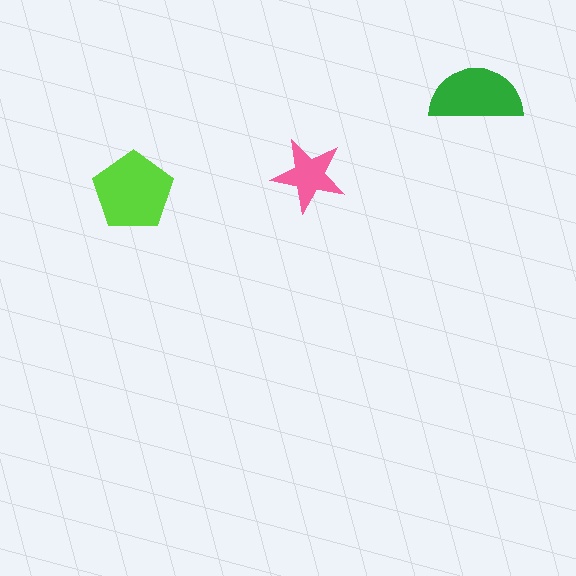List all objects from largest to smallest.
The lime pentagon, the green semicircle, the pink star.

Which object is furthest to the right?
The green semicircle is rightmost.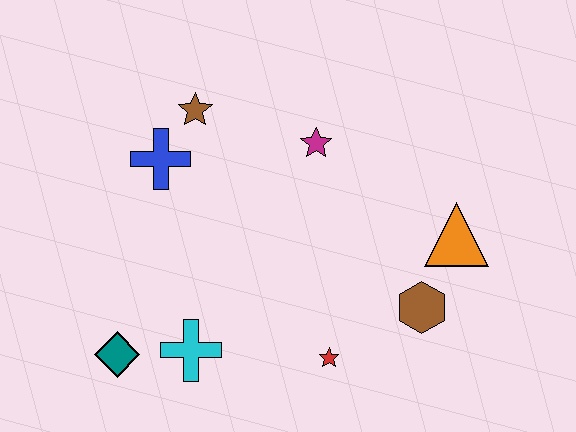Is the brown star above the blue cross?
Yes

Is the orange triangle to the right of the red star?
Yes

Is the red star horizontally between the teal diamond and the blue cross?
No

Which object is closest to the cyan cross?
The teal diamond is closest to the cyan cross.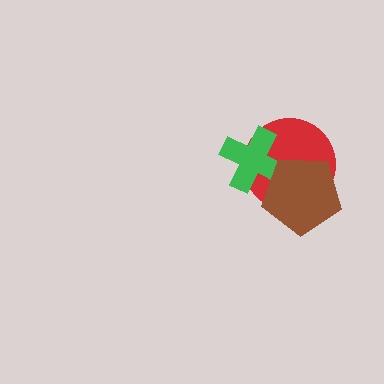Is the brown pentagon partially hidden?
No, no other shape covers it.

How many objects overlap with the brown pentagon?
2 objects overlap with the brown pentagon.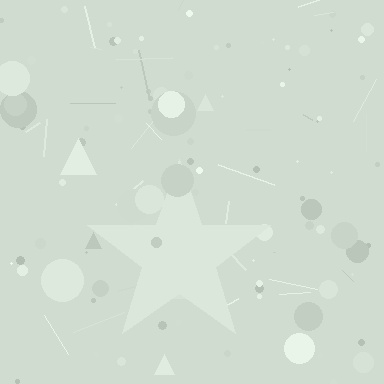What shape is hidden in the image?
A star is hidden in the image.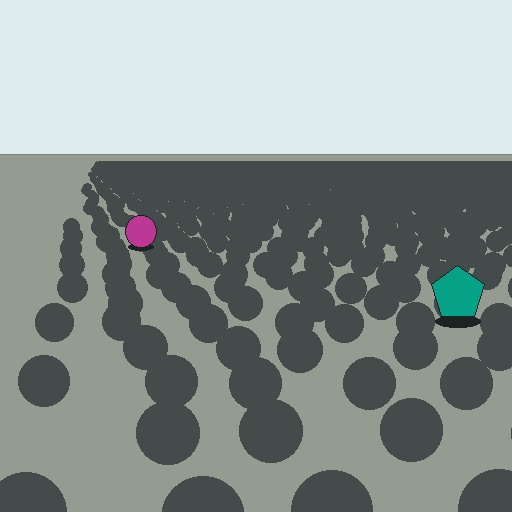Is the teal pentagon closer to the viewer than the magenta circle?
Yes. The teal pentagon is closer — you can tell from the texture gradient: the ground texture is coarser near it.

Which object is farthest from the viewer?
The magenta circle is farthest from the viewer. It appears smaller and the ground texture around it is denser.